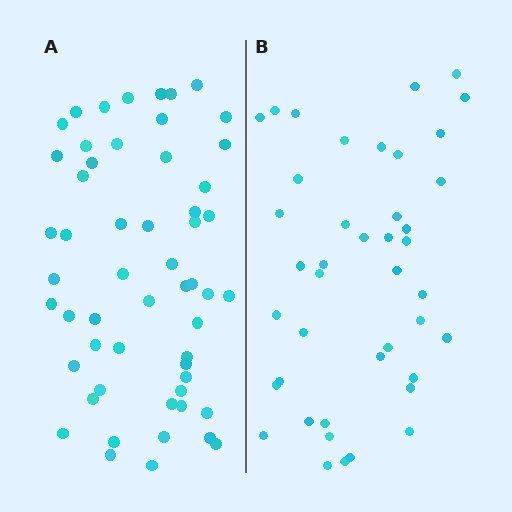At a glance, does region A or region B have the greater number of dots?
Region A (the left region) has more dots.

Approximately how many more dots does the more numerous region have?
Region A has approximately 15 more dots than region B.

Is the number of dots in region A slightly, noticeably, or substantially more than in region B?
Region A has noticeably more, but not dramatically so. The ratio is roughly 1.3 to 1.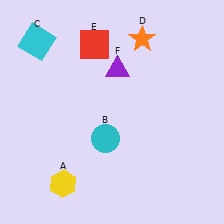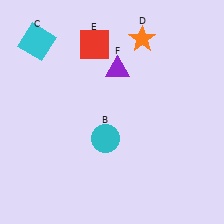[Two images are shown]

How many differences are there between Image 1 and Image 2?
There is 1 difference between the two images.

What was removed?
The yellow hexagon (A) was removed in Image 2.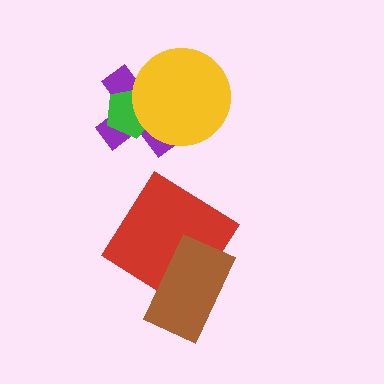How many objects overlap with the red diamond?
1 object overlaps with the red diamond.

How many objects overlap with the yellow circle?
2 objects overlap with the yellow circle.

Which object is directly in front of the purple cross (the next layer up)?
The green pentagon is directly in front of the purple cross.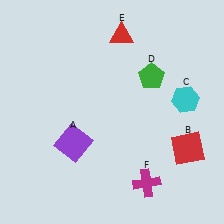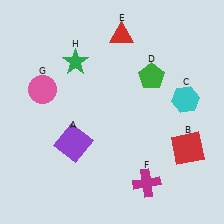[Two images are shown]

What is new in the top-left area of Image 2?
A pink circle (G) was added in the top-left area of Image 2.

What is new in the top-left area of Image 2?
A green star (H) was added in the top-left area of Image 2.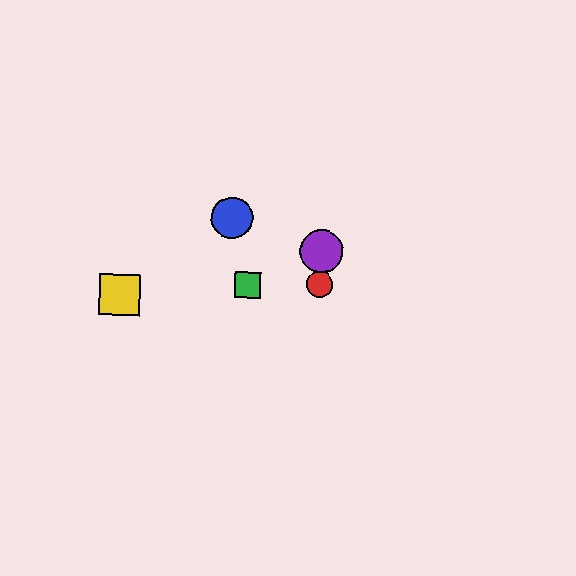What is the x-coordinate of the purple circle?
The purple circle is at x≈321.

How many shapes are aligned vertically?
2 shapes (the red circle, the purple circle) are aligned vertically.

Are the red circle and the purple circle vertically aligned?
Yes, both are at x≈320.